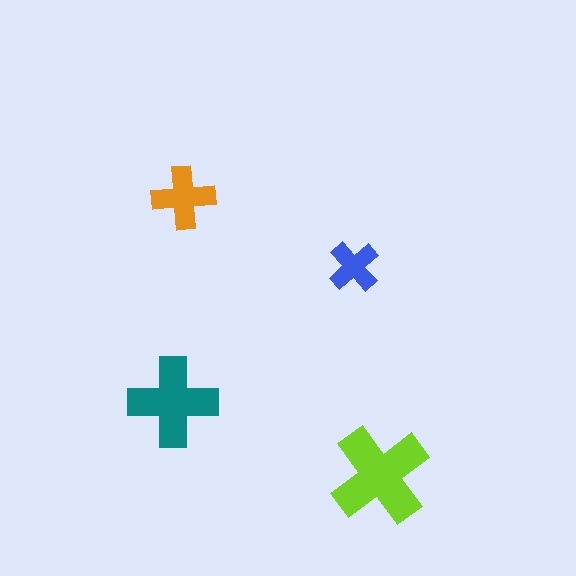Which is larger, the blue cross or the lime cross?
The lime one.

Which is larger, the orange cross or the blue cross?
The orange one.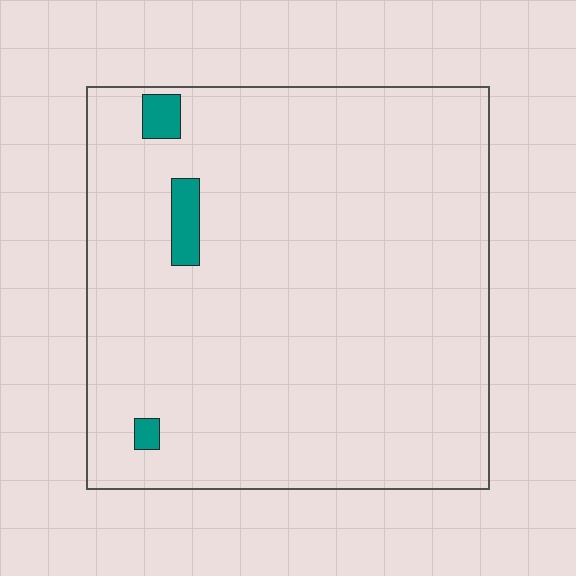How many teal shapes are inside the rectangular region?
3.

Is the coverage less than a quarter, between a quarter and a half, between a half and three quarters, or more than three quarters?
Less than a quarter.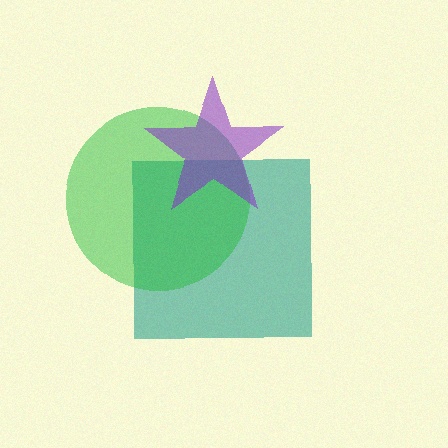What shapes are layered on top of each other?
The layered shapes are: a teal square, a green circle, a purple star.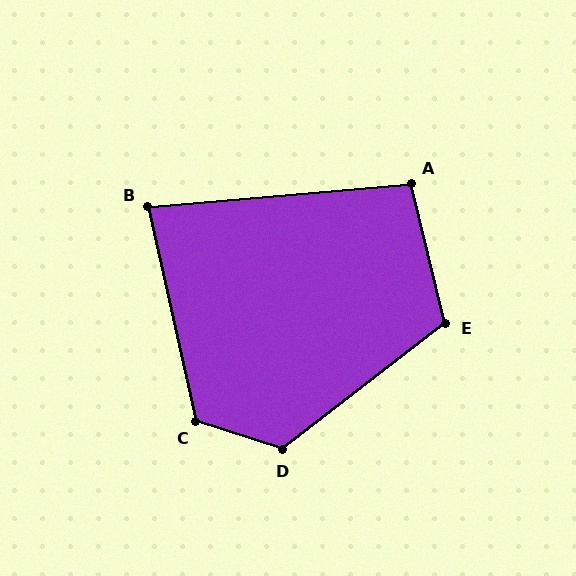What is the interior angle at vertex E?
Approximately 114 degrees (obtuse).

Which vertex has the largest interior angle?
D, at approximately 124 degrees.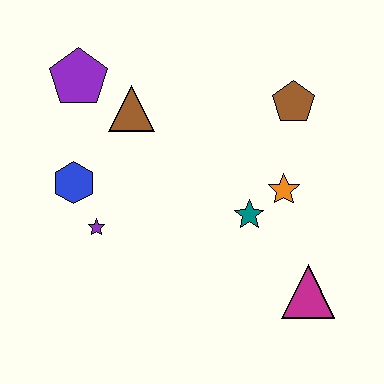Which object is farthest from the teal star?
The purple pentagon is farthest from the teal star.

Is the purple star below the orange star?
Yes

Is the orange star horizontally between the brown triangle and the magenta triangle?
Yes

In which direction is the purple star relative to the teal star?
The purple star is to the left of the teal star.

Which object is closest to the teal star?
The orange star is closest to the teal star.